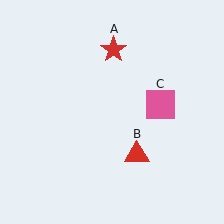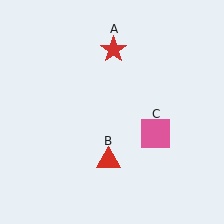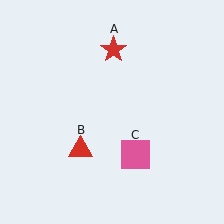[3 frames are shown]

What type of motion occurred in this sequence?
The red triangle (object B), pink square (object C) rotated clockwise around the center of the scene.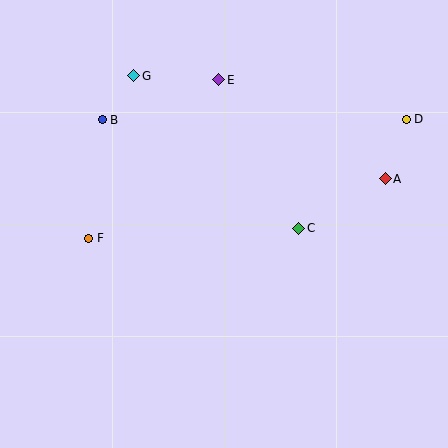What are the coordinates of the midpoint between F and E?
The midpoint between F and E is at (154, 159).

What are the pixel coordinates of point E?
Point E is at (219, 80).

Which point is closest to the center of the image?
Point C at (299, 228) is closest to the center.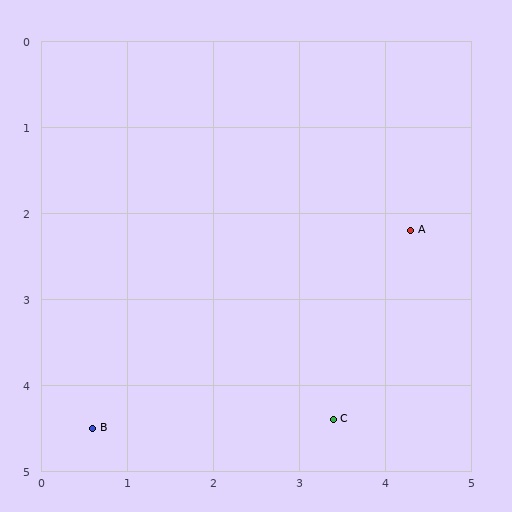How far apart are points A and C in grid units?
Points A and C are about 2.4 grid units apart.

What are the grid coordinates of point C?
Point C is at approximately (3.4, 4.4).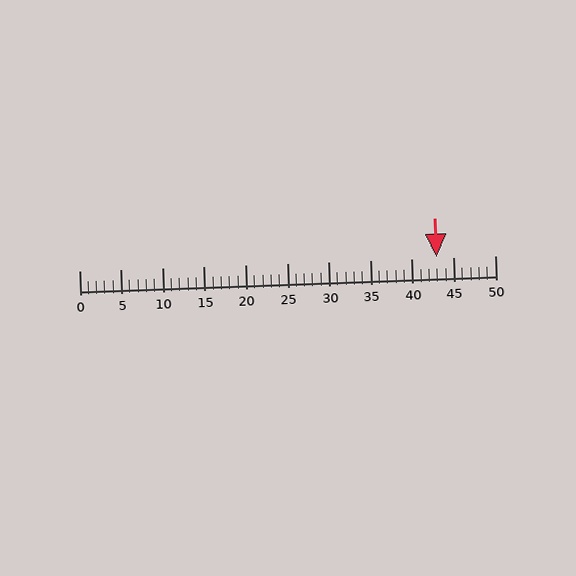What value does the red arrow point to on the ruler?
The red arrow points to approximately 43.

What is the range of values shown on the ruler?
The ruler shows values from 0 to 50.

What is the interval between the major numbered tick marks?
The major tick marks are spaced 5 units apart.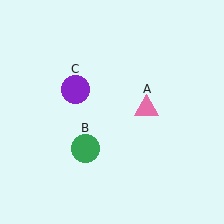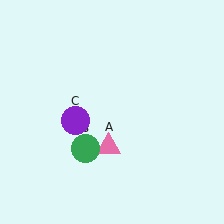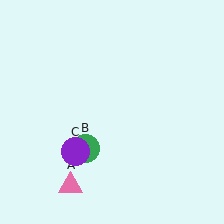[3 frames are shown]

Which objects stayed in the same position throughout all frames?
Green circle (object B) remained stationary.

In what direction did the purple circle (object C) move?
The purple circle (object C) moved down.